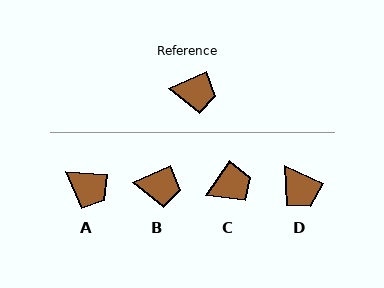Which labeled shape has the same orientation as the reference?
B.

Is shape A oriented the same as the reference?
No, it is off by about 28 degrees.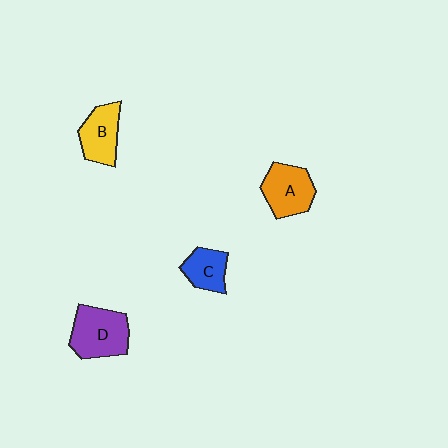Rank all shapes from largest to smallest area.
From largest to smallest: D (purple), A (orange), B (yellow), C (blue).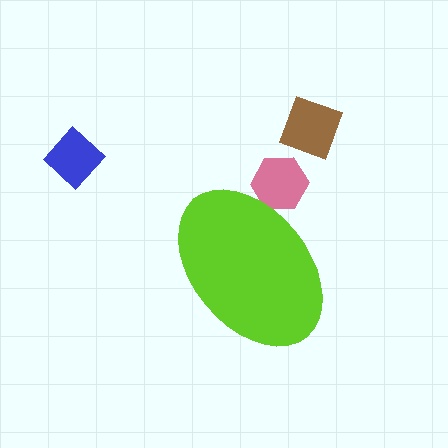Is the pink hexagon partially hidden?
Yes, the pink hexagon is partially hidden behind the lime ellipse.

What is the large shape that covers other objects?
A lime ellipse.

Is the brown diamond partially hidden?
No, the brown diamond is fully visible.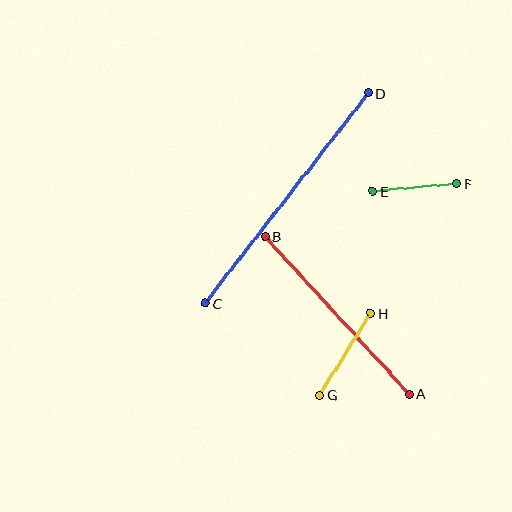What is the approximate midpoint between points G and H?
The midpoint is at approximately (345, 354) pixels.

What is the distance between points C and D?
The distance is approximately 265 pixels.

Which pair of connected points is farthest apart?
Points C and D are farthest apart.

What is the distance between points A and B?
The distance is approximately 214 pixels.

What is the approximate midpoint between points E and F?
The midpoint is at approximately (415, 188) pixels.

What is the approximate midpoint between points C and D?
The midpoint is at approximately (287, 198) pixels.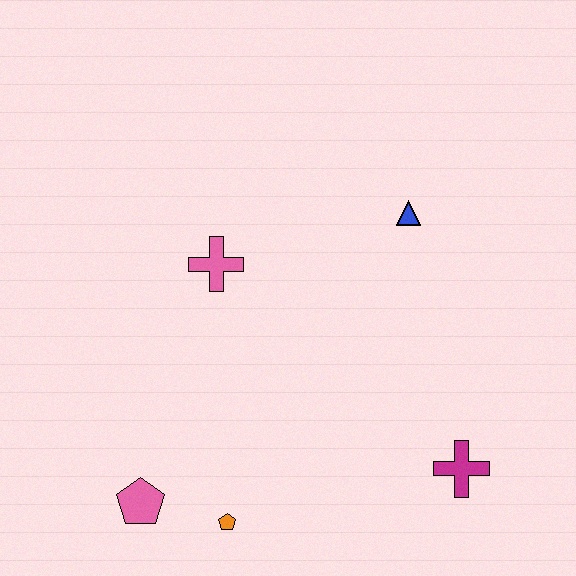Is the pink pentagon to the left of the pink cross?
Yes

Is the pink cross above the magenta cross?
Yes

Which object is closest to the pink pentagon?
The orange pentagon is closest to the pink pentagon.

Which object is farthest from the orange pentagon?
The blue triangle is farthest from the orange pentagon.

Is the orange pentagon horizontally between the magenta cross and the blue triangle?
No